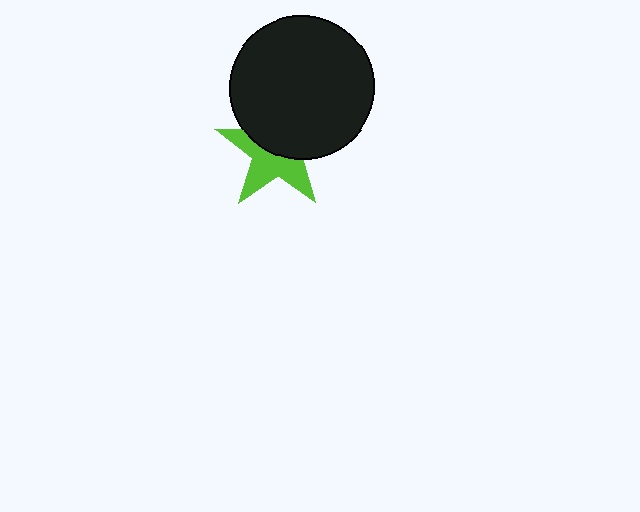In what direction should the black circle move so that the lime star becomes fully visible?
The black circle should move up. That is the shortest direction to clear the overlap and leave the lime star fully visible.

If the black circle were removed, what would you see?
You would see the complete lime star.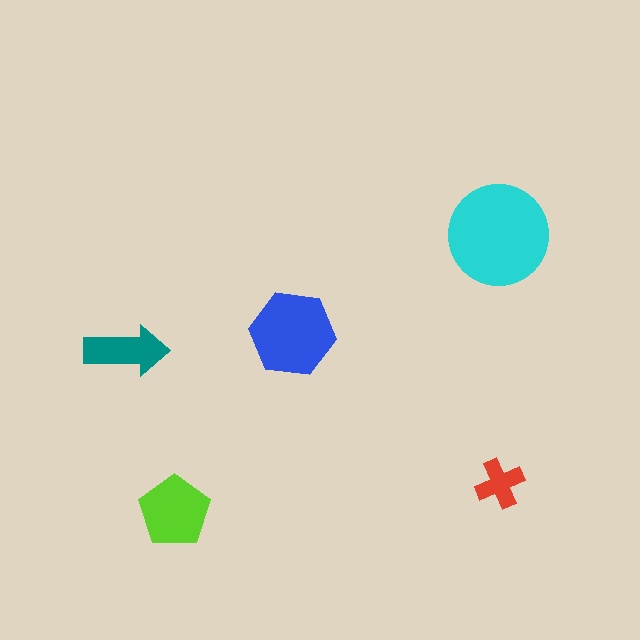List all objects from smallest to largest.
The red cross, the teal arrow, the lime pentagon, the blue hexagon, the cyan circle.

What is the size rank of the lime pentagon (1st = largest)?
3rd.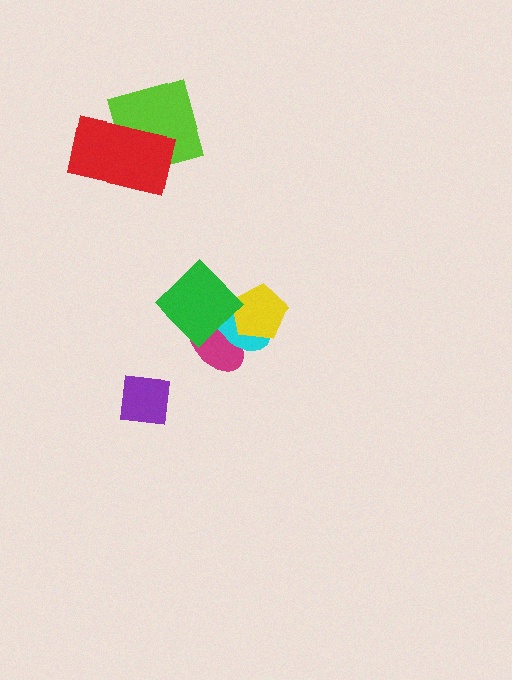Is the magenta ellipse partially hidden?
Yes, it is partially covered by another shape.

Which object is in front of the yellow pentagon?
The green diamond is in front of the yellow pentagon.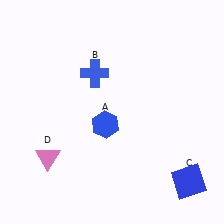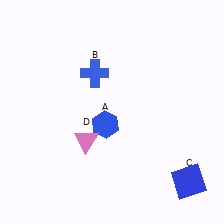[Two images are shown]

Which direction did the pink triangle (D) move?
The pink triangle (D) moved right.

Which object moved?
The pink triangle (D) moved right.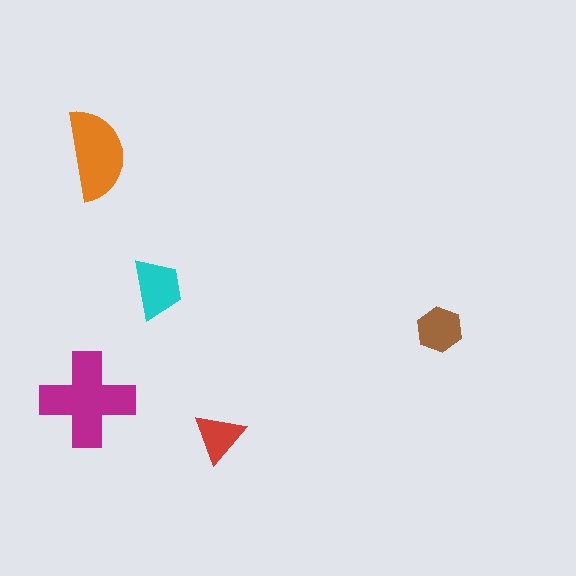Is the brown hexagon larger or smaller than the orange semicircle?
Smaller.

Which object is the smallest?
The red triangle.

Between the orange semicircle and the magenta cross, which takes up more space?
The magenta cross.